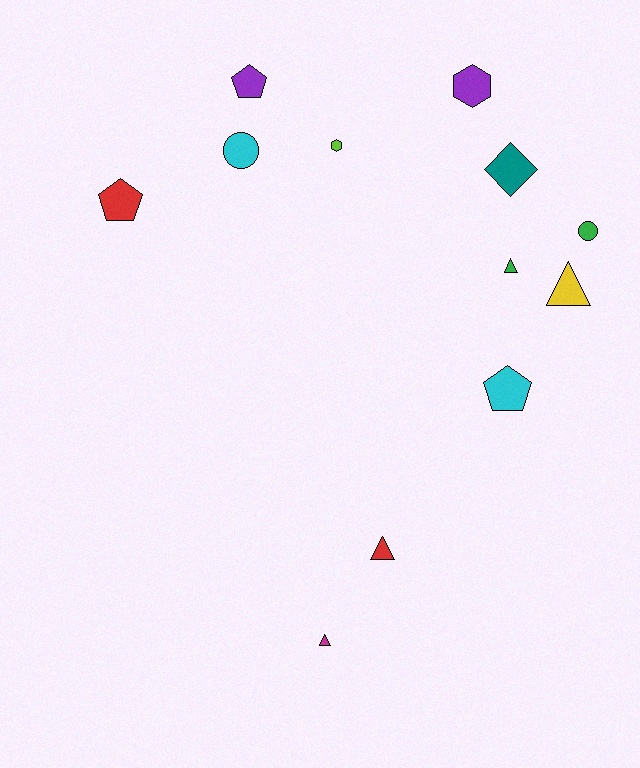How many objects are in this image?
There are 12 objects.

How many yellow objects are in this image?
There is 1 yellow object.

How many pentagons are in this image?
There are 3 pentagons.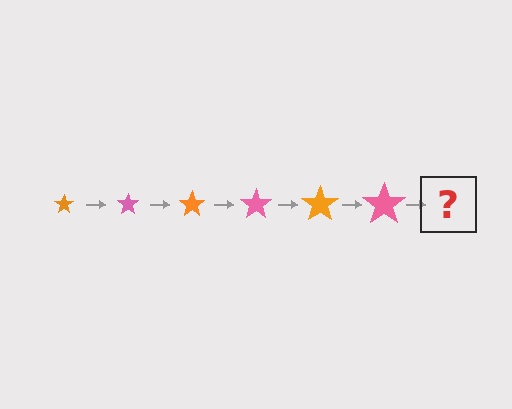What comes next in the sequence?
The next element should be an orange star, larger than the previous one.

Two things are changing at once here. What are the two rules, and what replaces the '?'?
The two rules are that the star grows larger each step and the color cycles through orange and pink. The '?' should be an orange star, larger than the previous one.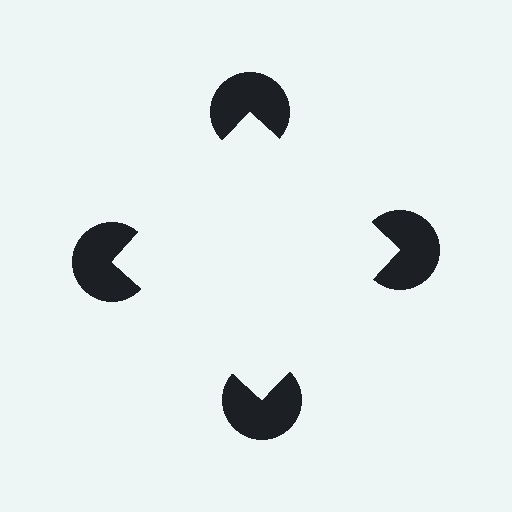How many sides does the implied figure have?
4 sides.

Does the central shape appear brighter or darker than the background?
It typically appears slightly brighter than the background, even though no actual brightness change is drawn.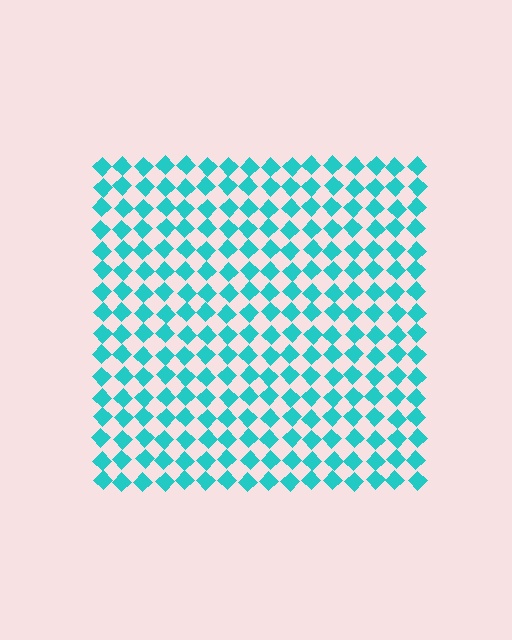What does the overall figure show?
The overall figure shows a square.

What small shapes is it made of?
It is made of small diamonds.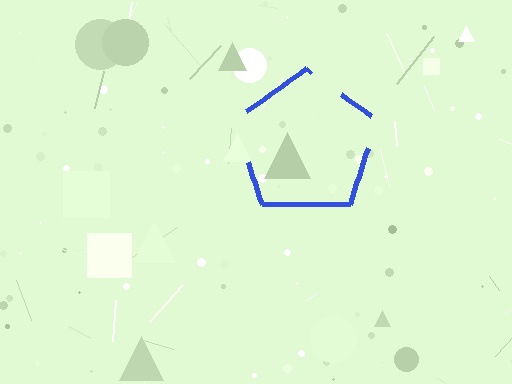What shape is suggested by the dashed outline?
The dashed outline suggests a pentagon.